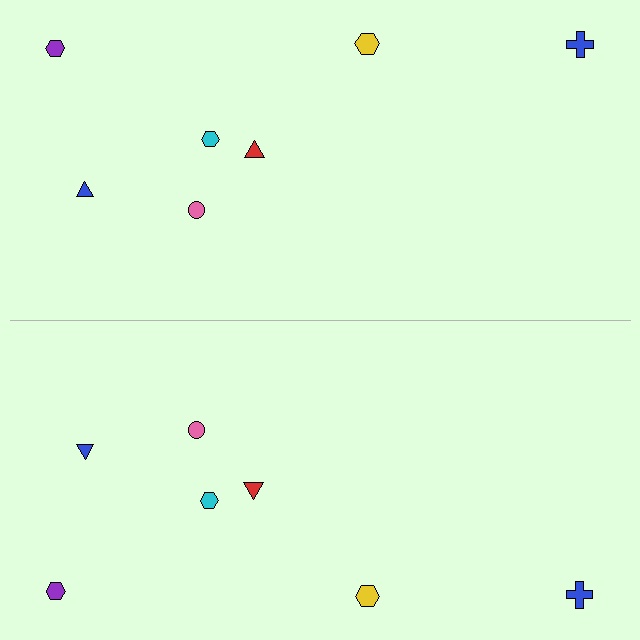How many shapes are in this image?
There are 14 shapes in this image.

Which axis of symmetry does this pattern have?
The pattern has a horizontal axis of symmetry running through the center of the image.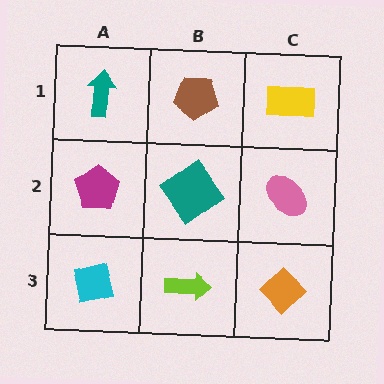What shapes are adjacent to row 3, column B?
A teal diamond (row 2, column B), a cyan square (row 3, column A), an orange diamond (row 3, column C).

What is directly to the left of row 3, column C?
A lime arrow.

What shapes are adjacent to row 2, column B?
A brown pentagon (row 1, column B), a lime arrow (row 3, column B), a magenta pentagon (row 2, column A), a pink ellipse (row 2, column C).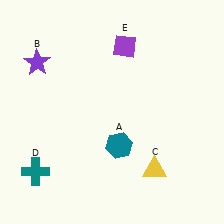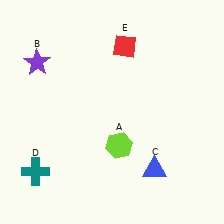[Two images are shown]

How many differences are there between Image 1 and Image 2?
There are 3 differences between the two images.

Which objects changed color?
A changed from teal to lime. C changed from yellow to blue. E changed from purple to red.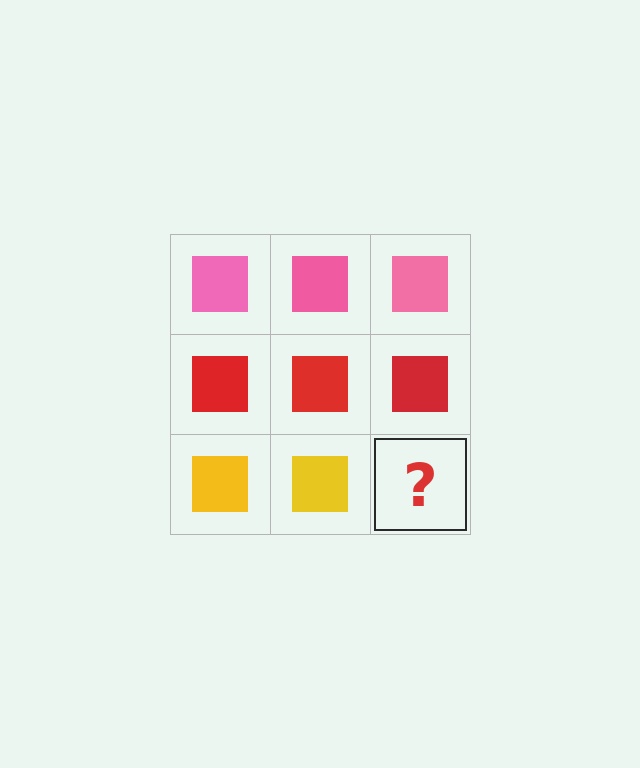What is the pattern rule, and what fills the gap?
The rule is that each row has a consistent color. The gap should be filled with a yellow square.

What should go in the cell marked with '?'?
The missing cell should contain a yellow square.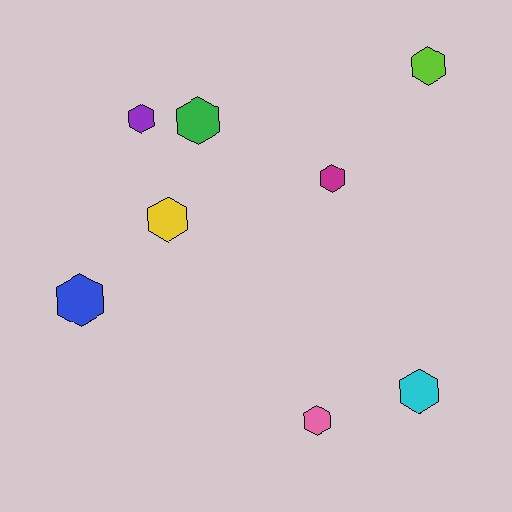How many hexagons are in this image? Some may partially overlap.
There are 8 hexagons.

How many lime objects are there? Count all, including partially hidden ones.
There is 1 lime object.